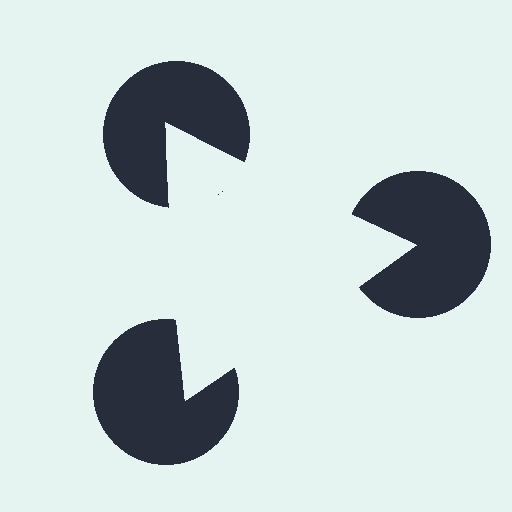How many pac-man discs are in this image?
There are 3 — one at each vertex of the illusory triangle.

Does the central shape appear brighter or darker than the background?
It typically appears slightly brighter than the background, even though no actual brightness change is drawn.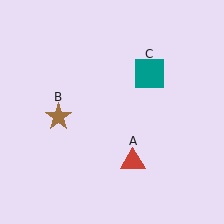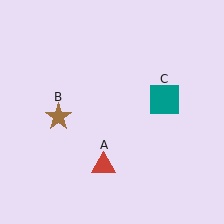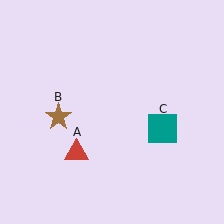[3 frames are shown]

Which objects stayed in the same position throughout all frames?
Brown star (object B) remained stationary.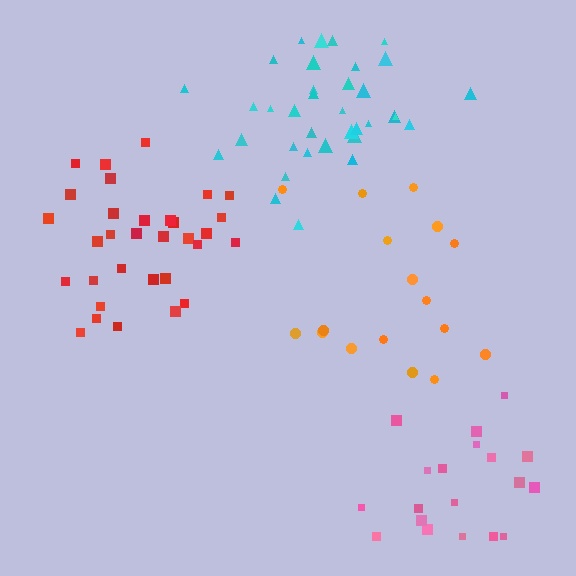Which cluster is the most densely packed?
Red.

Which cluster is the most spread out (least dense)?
Orange.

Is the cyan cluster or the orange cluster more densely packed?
Cyan.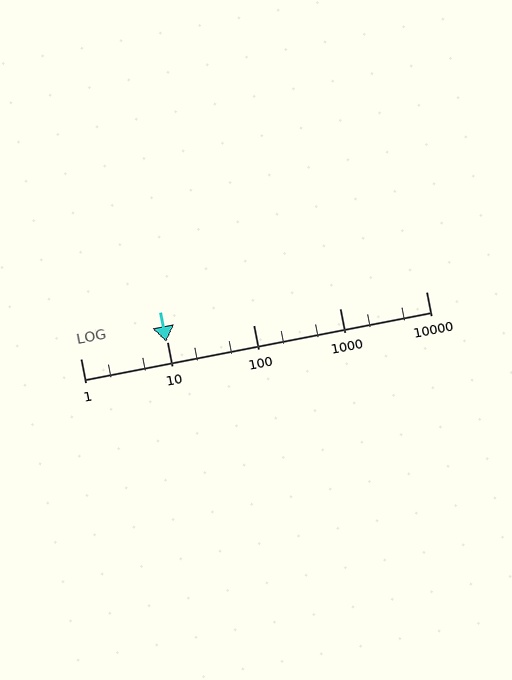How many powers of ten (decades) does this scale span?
The scale spans 4 decades, from 1 to 10000.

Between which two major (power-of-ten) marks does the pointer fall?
The pointer is between 1 and 10.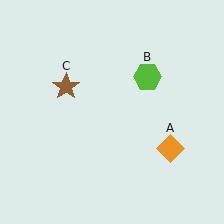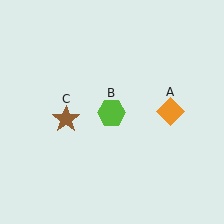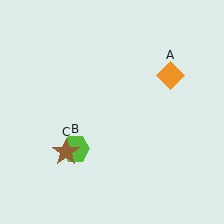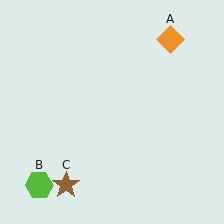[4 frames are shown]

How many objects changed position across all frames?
3 objects changed position: orange diamond (object A), lime hexagon (object B), brown star (object C).